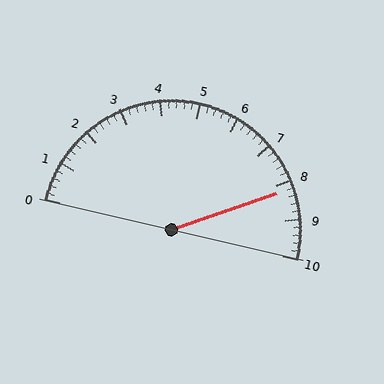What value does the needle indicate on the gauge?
The needle indicates approximately 8.2.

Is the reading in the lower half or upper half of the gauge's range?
The reading is in the upper half of the range (0 to 10).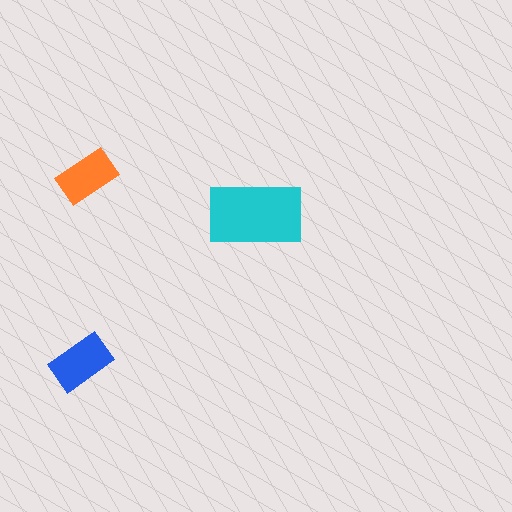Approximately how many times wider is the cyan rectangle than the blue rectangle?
About 1.5 times wider.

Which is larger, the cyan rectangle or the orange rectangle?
The cyan one.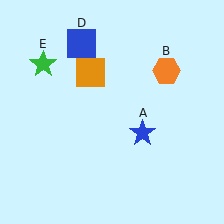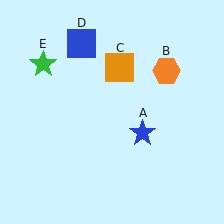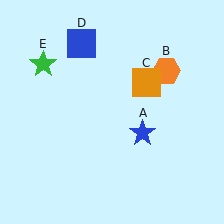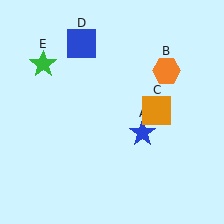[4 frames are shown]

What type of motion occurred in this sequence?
The orange square (object C) rotated clockwise around the center of the scene.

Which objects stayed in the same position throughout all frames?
Blue star (object A) and orange hexagon (object B) and blue square (object D) and green star (object E) remained stationary.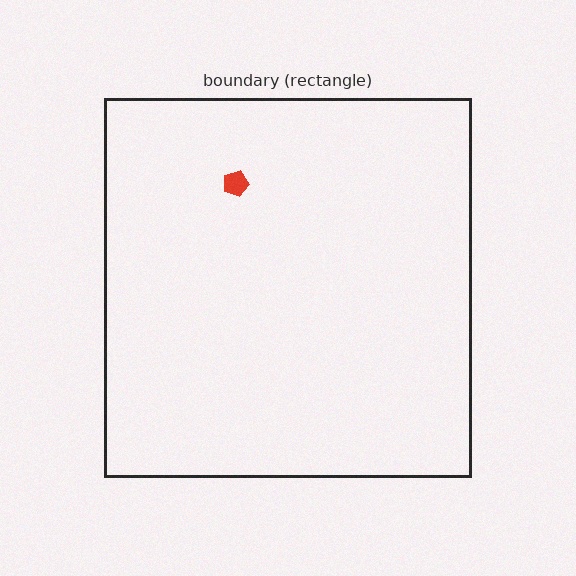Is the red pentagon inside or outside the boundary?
Inside.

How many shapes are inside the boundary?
1 inside, 0 outside.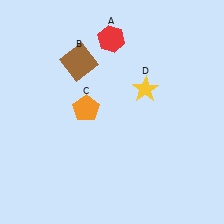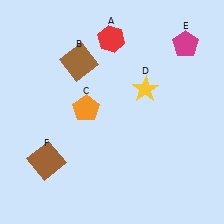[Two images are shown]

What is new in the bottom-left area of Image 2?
A brown square (F) was added in the bottom-left area of Image 2.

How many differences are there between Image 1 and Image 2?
There are 2 differences between the two images.